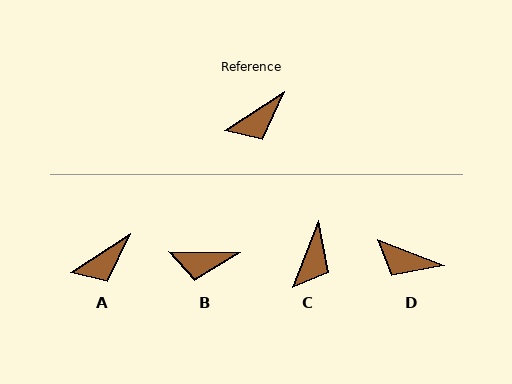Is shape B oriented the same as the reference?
No, it is off by about 33 degrees.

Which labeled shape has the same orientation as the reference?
A.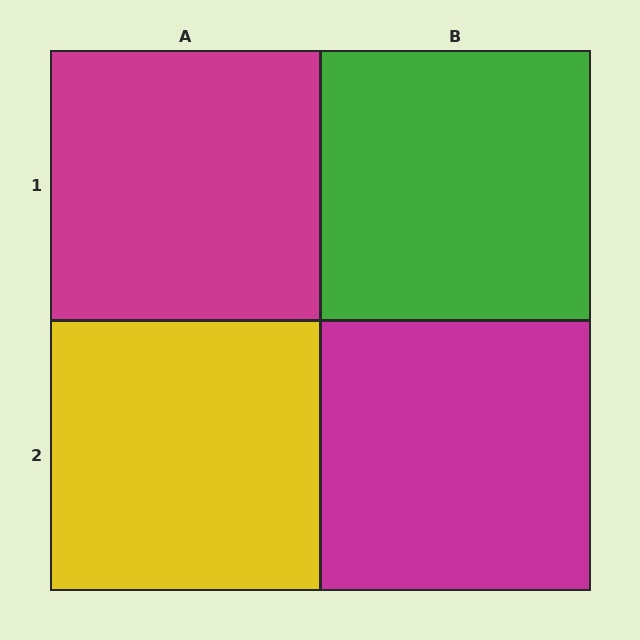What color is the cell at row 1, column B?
Green.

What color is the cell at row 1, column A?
Magenta.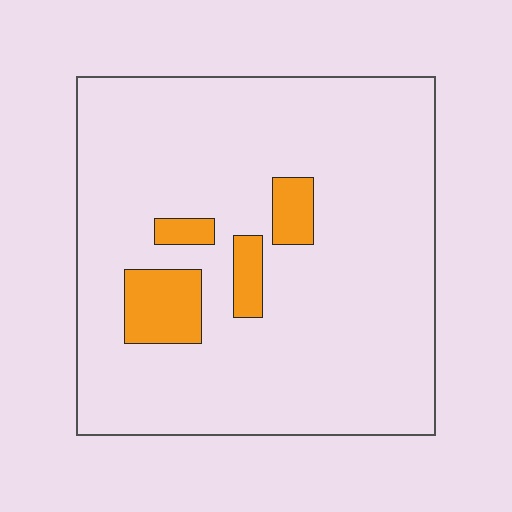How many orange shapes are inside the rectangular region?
4.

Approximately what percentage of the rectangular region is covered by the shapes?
Approximately 10%.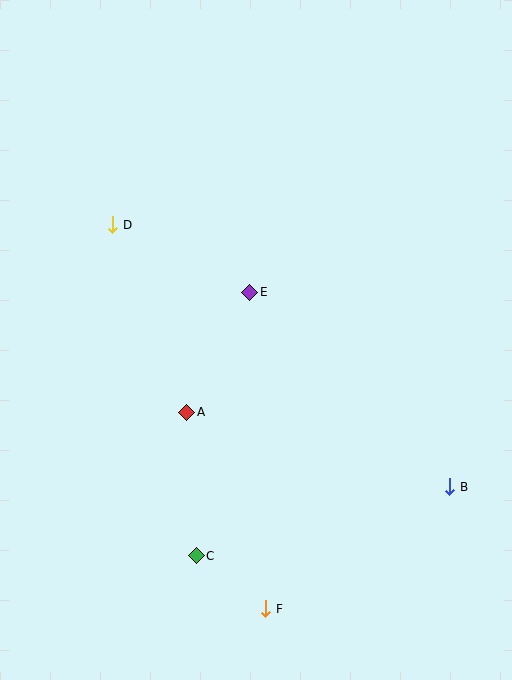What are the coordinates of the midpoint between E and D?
The midpoint between E and D is at (181, 259).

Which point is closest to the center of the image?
Point E at (250, 292) is closest to the center.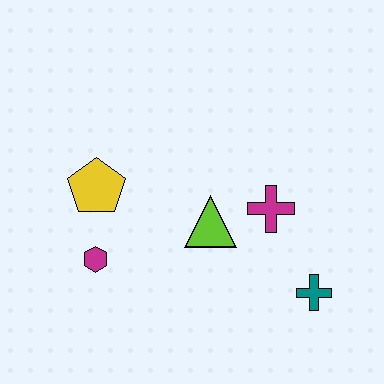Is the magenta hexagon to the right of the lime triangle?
No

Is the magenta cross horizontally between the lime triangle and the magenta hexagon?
No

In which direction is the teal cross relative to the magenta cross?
The teal cross is below the magenta cross.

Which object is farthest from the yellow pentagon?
The teal cross is farthest from the yellow pentagon.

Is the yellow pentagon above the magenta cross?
Yes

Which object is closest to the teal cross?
The magenta cross is closest to the teal cross.